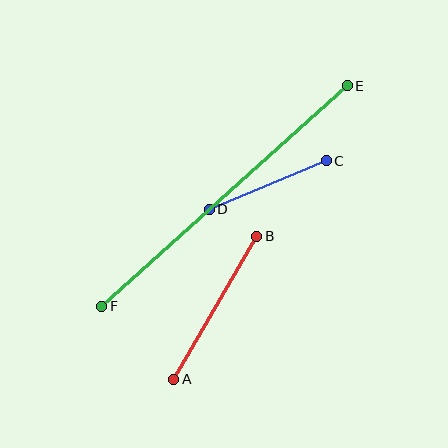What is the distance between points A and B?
The distance is approximately 166 pixels.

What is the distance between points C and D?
The distance is approximately 127 pixels.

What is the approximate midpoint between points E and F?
The midpoint is at approximately (224, 196) pixels.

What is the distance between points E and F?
The distance is approximately 330 pixels.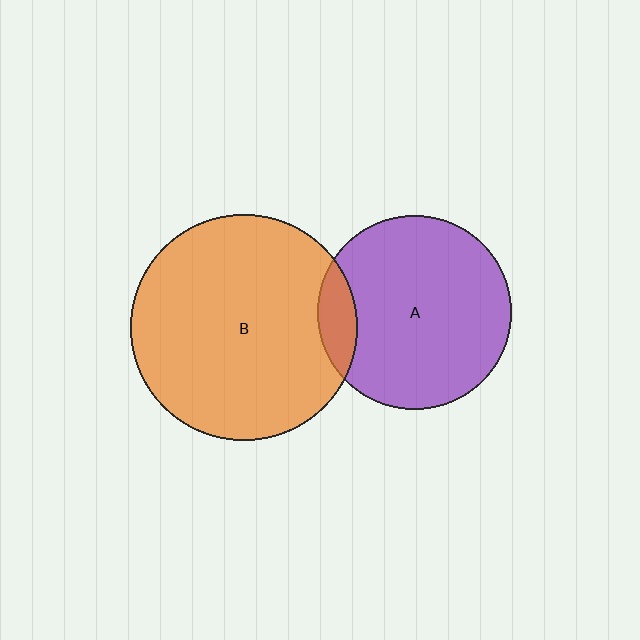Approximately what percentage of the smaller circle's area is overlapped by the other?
Approximately 10%.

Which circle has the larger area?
Circle B (orange).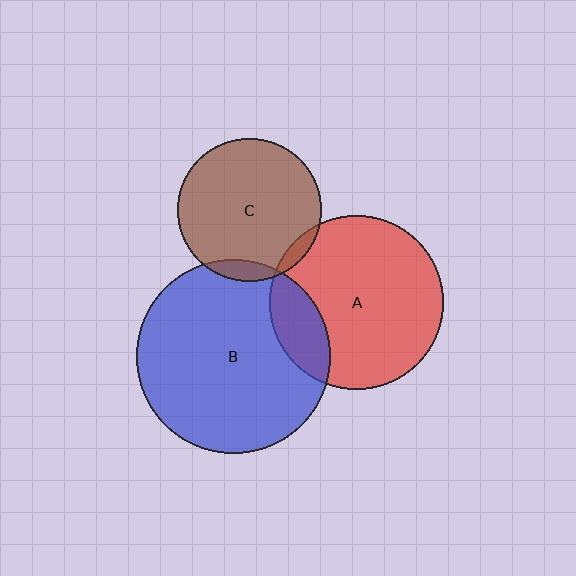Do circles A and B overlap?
Yes.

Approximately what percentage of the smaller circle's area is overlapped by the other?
Approximately 20%.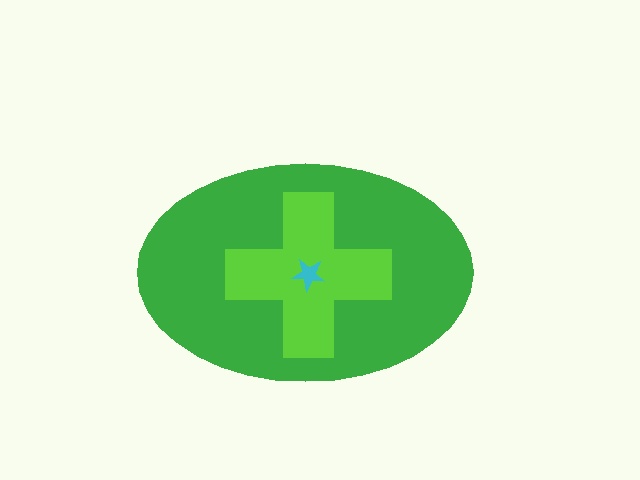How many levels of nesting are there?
3.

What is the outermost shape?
The green ellipse.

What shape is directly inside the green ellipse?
The lime cross.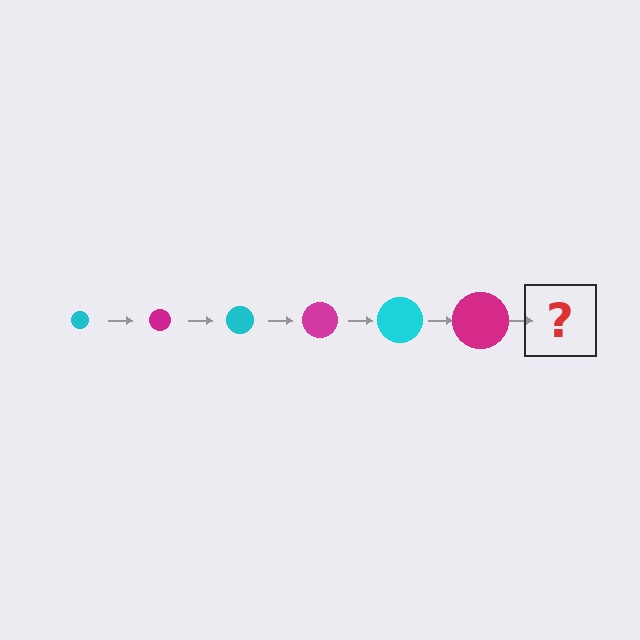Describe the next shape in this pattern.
It should be a cyan circle, larger than the previous one.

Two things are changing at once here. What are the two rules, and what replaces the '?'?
The two rules are that the circle grows larger each step and the color cycles through cyan and magenta. The '?' should be a cyan circle, larger than the previous one.